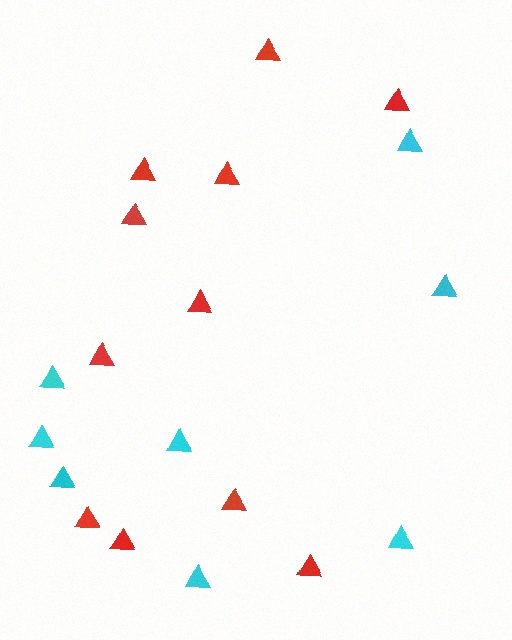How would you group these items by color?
There are 2 groups: one group of red triangles (11) and one group of cyan triangles (8).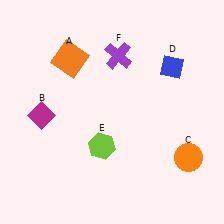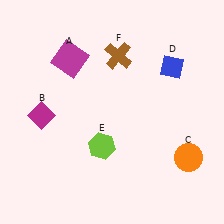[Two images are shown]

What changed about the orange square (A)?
In Image 1, A is orange. In Image 2, it changed to magenta.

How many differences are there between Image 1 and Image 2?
There are 2 differences between the two images.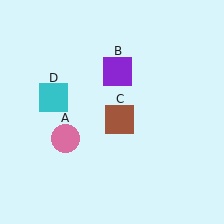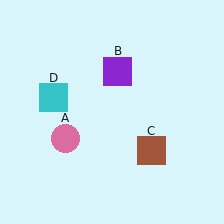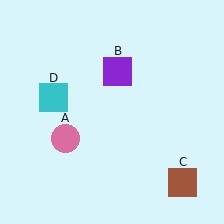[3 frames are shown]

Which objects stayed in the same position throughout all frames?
Pink circle (object A) and purple square (object B) and cyan square (object D) remained stationary.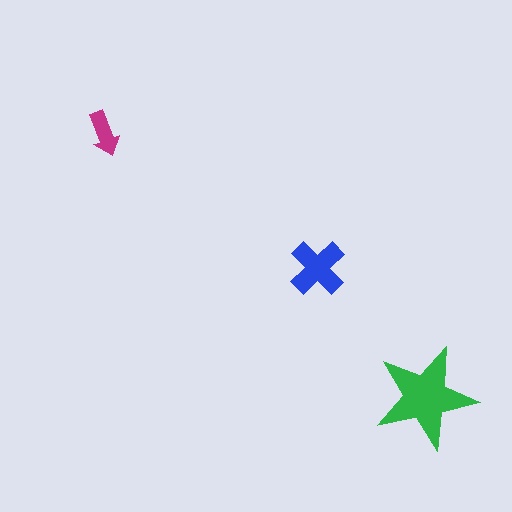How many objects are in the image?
There are 3 objects in the image.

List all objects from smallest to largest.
The magenta arrow, the blue cross, the green star.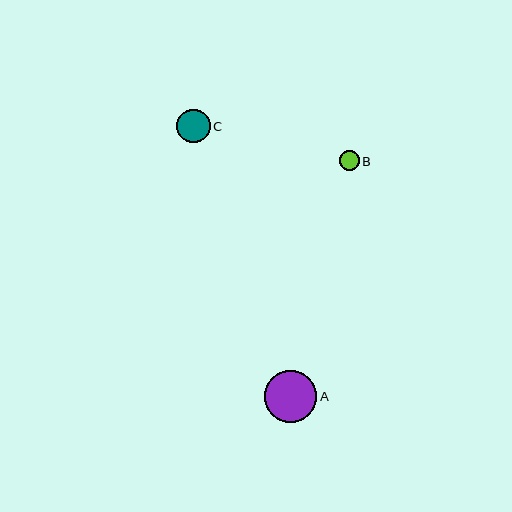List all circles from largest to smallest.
From largest to smallest: A, C, B.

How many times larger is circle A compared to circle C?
Circle A is approximately 1.6 times the size of circle C.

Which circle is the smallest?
Circle B is the smallest with a size of approximately 20 pixels.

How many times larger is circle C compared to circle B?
Circle C is approximately 1.7 times the size of circle B.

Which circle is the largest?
Circle A is the largest with a size of approximately 53 pixels.